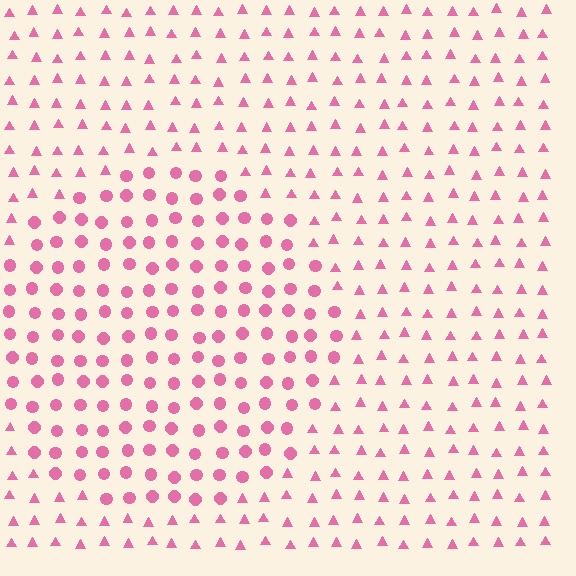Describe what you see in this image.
The image is filled with small pink elements arranged in a uniform grid. A circle-shaped region contains circles, while the surrounding area contains triangles. The boundary is defined purely by the change in element shape.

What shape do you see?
I see a circle.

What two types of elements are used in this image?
The image uses circles inside the circle region and triangles outside it.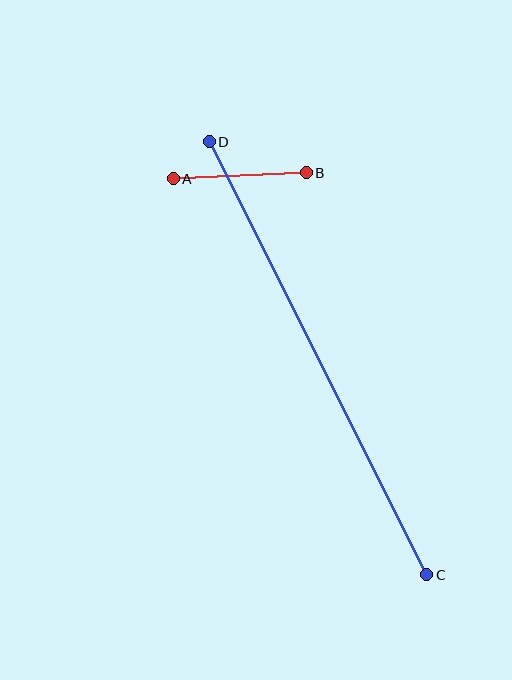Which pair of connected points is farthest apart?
Points C and D are farthest apart.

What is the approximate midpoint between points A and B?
The midpoint is at approximately (240, 176) pixels.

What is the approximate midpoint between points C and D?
The midpoint is at approximately (318, 358) pixels.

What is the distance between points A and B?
The distance is approximately 133 pixels.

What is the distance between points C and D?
The distance is approximately 484 pixels.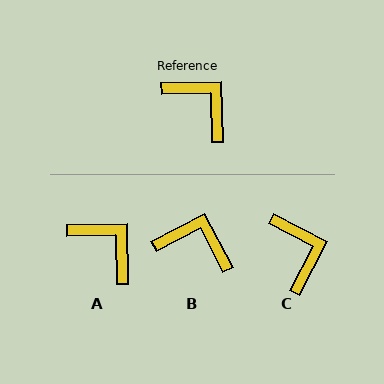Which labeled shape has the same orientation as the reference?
A.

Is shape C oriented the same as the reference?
No, it is off by about 29 degrees.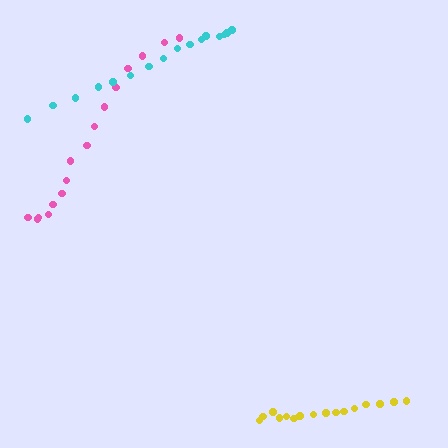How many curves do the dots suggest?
There are 3 distinct paths.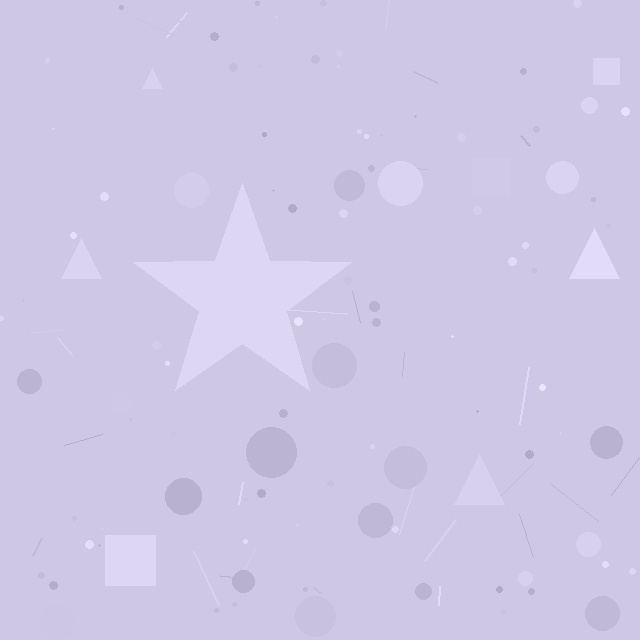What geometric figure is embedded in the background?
A star is embedded in the background.